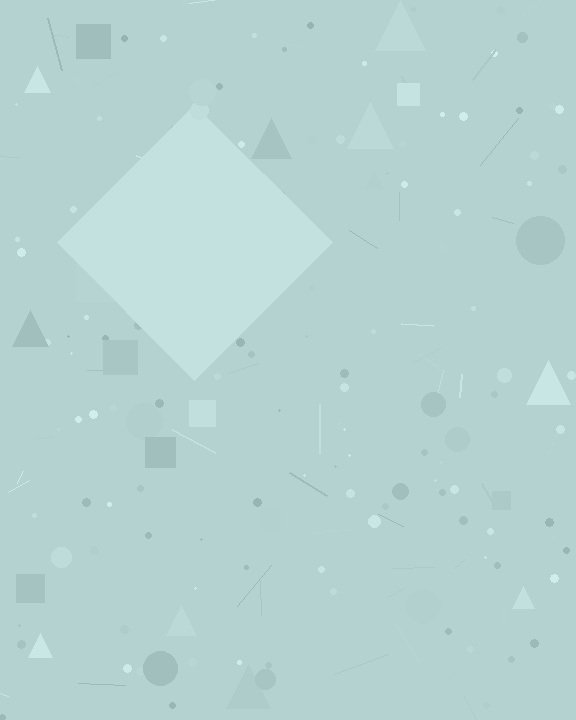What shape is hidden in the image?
A diamond is hidden in the image.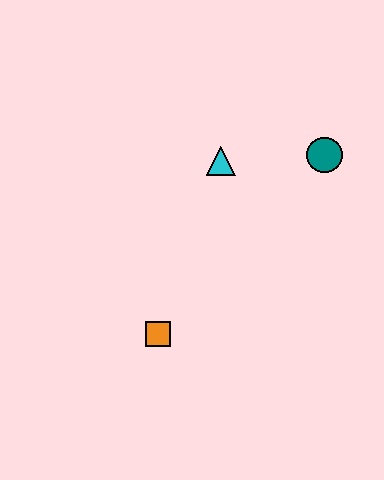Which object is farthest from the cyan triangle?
The orange square is farthest from the cyan triangle.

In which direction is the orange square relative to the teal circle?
The orange square is below the teal circle.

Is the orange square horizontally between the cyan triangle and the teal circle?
No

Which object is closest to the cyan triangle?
The teal circle is closest to the cyan triangle.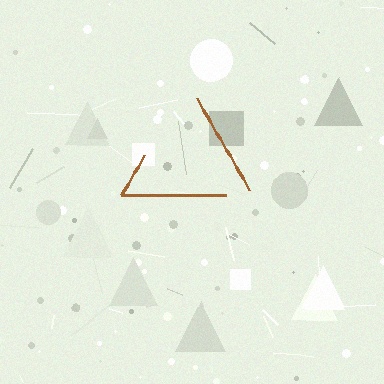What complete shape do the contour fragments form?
The contour fragments form a triangle.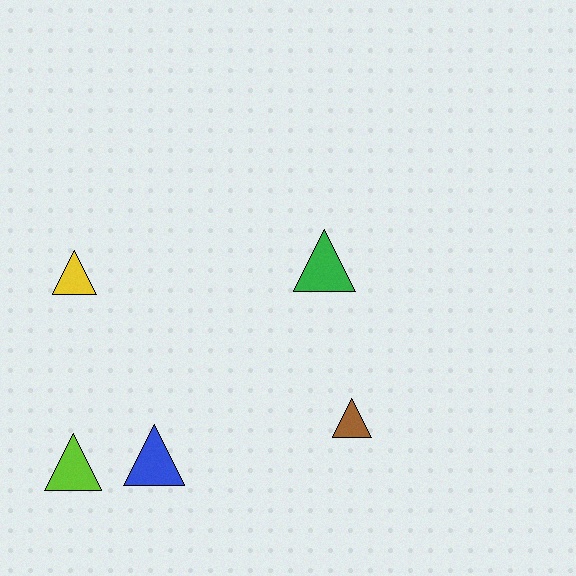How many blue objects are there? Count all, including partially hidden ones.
There is 1 blue object.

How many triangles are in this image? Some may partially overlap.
There are 5 triangles.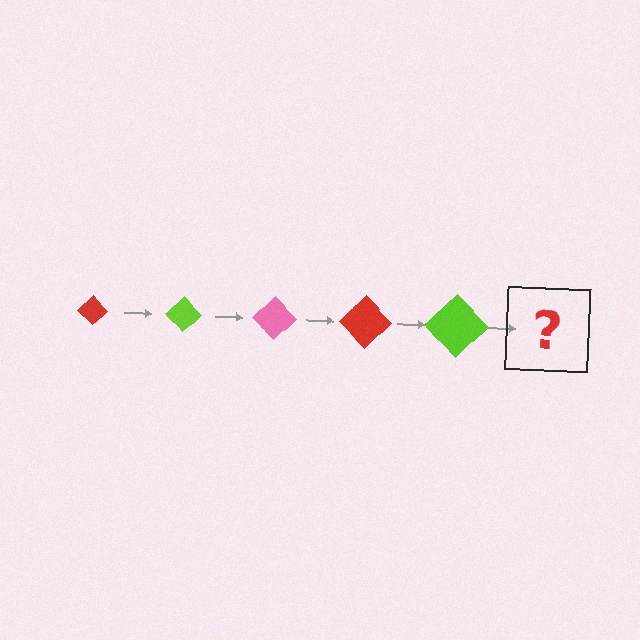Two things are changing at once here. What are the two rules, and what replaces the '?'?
The two rules are that the diamond grows larger each step and the color cycles through red, lime, and pink. The '?' should be a pink diamond, larger than the previous one.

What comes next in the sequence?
The next element should be a pink diamond, larger than the previous one.